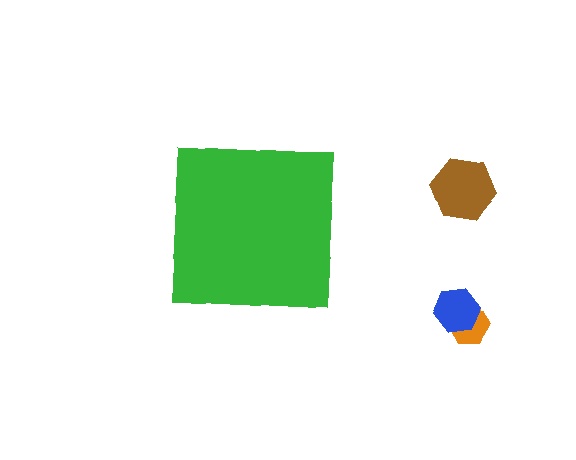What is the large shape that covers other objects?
A green square.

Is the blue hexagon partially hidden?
No, the blue hexagon is fully visible.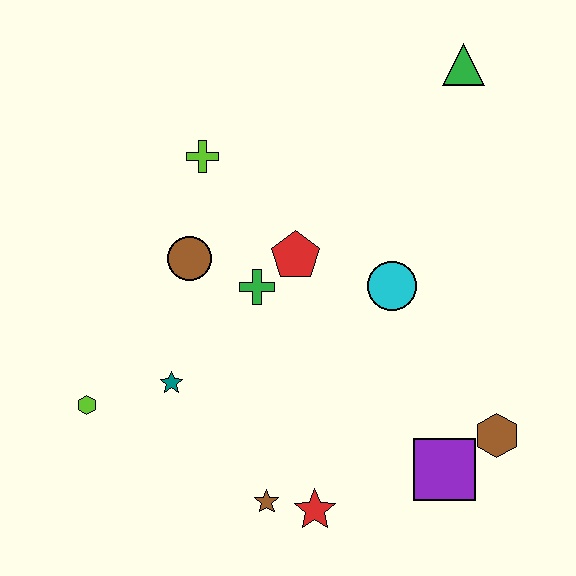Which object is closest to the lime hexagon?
The teal star is closest to the lime hexagon.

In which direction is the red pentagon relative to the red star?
The red pentagon is above the red star.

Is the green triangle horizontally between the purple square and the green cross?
No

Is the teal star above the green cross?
No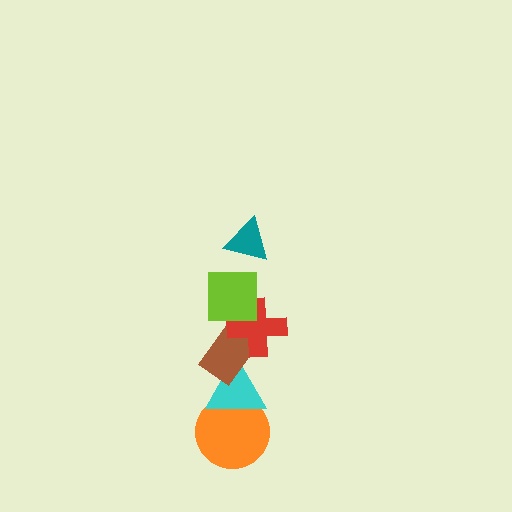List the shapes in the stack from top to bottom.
From top to bottom: the teal triangle, the lime square, the red cross, the brown rectangle, the cyan triangle, the orange circle.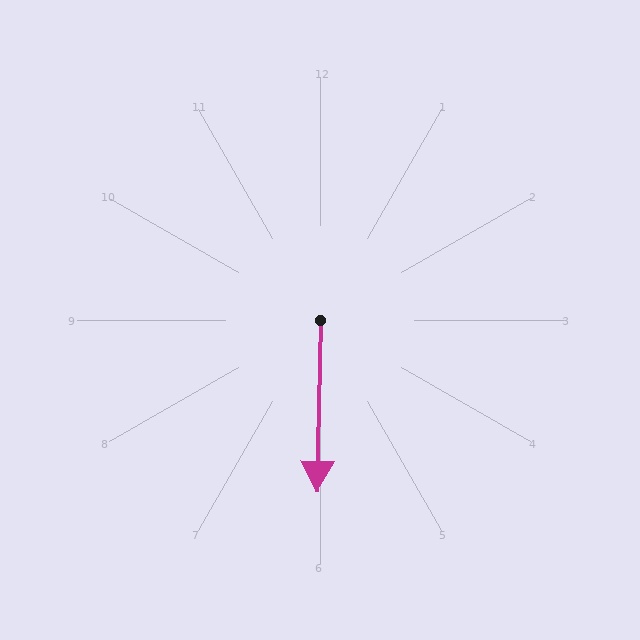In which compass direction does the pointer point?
South.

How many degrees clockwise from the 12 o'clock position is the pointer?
Approximately 181 degrees.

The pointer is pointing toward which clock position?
Roughly 6 o'clock.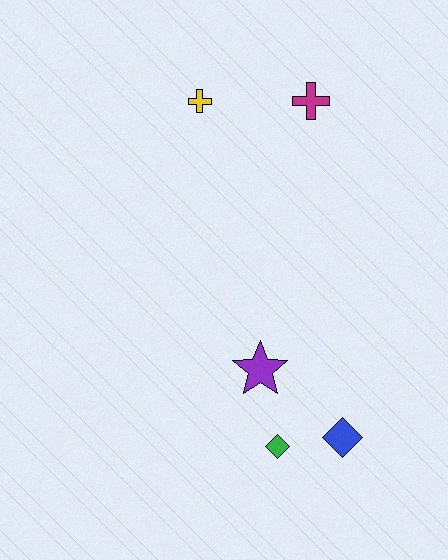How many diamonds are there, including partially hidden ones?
There are 2 diamonds.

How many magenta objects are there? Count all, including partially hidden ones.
There is 1 magenta object.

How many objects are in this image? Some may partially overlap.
There are 5 objects.